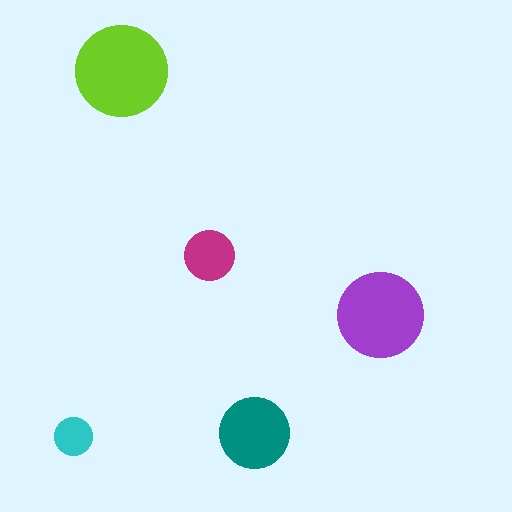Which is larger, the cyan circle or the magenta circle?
The magenta one.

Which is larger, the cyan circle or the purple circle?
The purple one.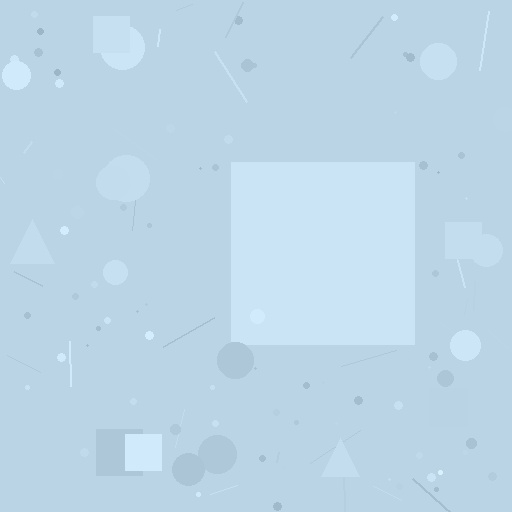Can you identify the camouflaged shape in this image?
The camouflaged shape is a square.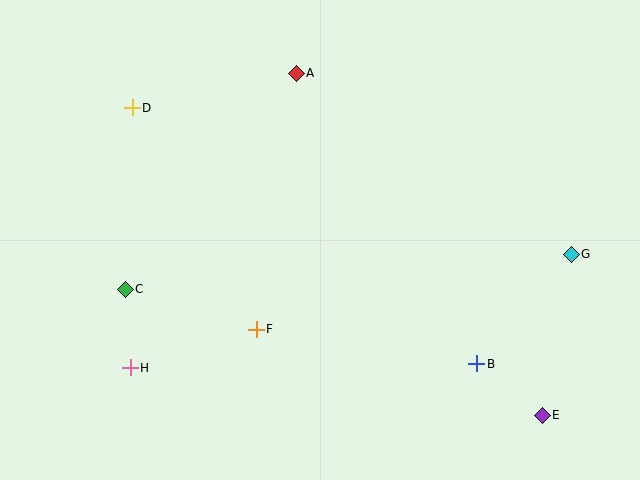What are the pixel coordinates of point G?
Point G is at (571, 254).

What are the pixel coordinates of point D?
Point D is at (132, 108).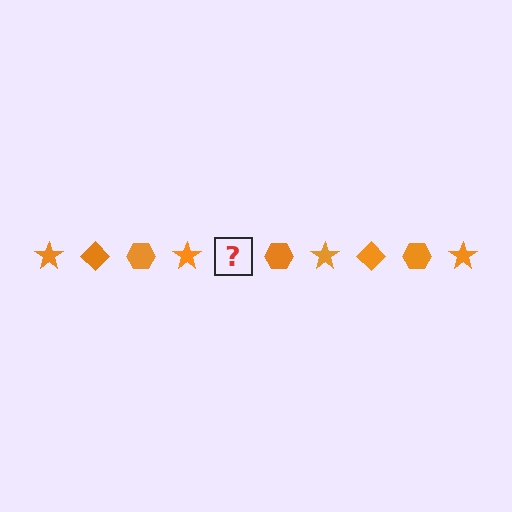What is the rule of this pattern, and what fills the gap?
The rule is that the pattern cycles through star, diamond, hexagon shapes in orange. The gap should be filled with an orange diamond.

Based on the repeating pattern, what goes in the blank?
The blank should be an orange diamond.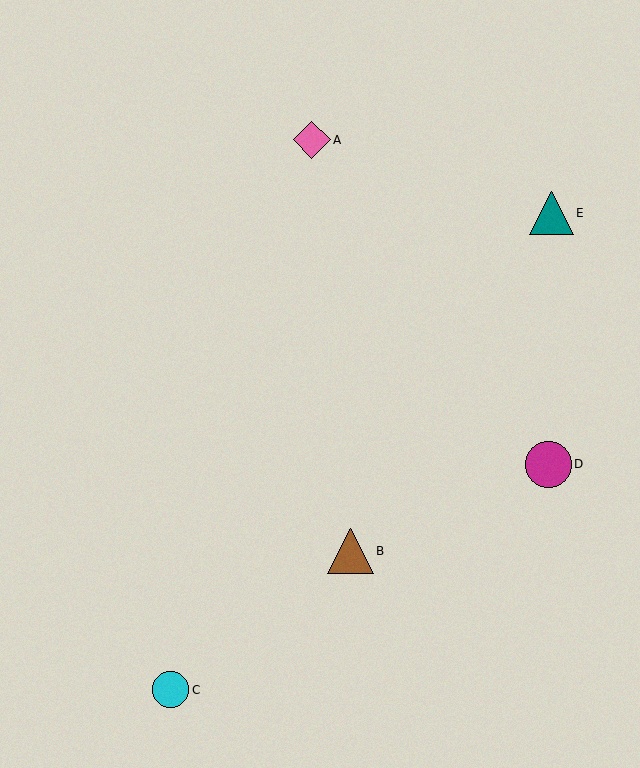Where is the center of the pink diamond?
The center of the pink diamond is at (312, 140).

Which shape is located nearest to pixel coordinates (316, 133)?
The pink diamond (labeled A) at (312, 140) is nearest to that location.